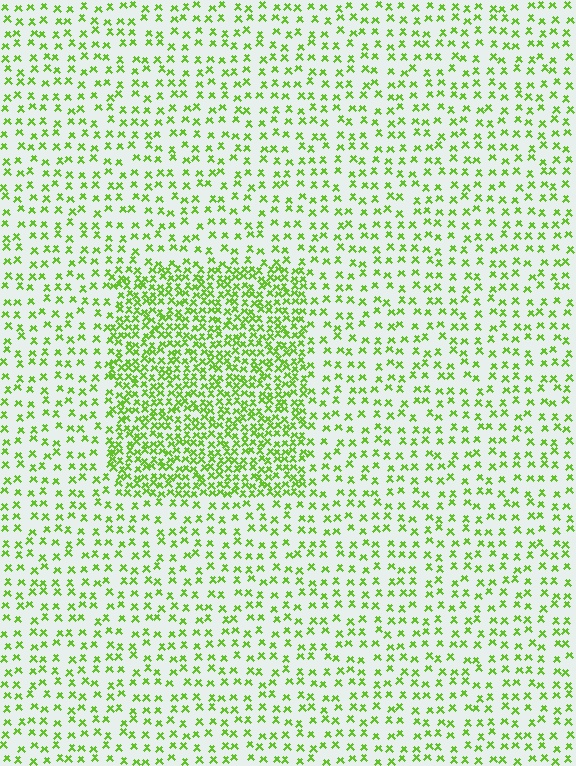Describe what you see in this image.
The image contains small lime elements arranged at two different densities. A rectangle-shaped region is visible where the elements are more densely packed than the surrounding area.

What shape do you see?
I see a rectangle.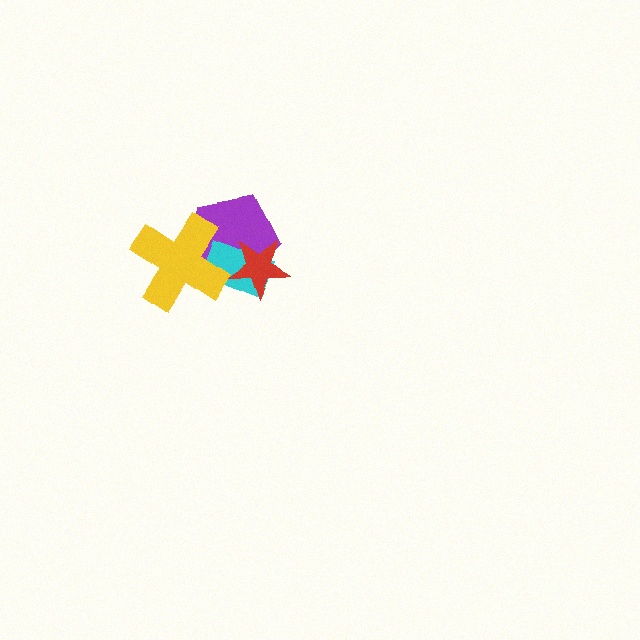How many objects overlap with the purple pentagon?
3 objects overlap with the purple pentagon.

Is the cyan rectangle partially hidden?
Yes, it is partially covered by another shape.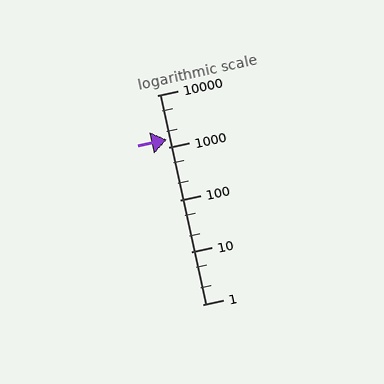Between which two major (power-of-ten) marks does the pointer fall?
The pointer is between 1000 and 10000.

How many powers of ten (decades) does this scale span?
The scale spans 4 decades, from 1 to 10000.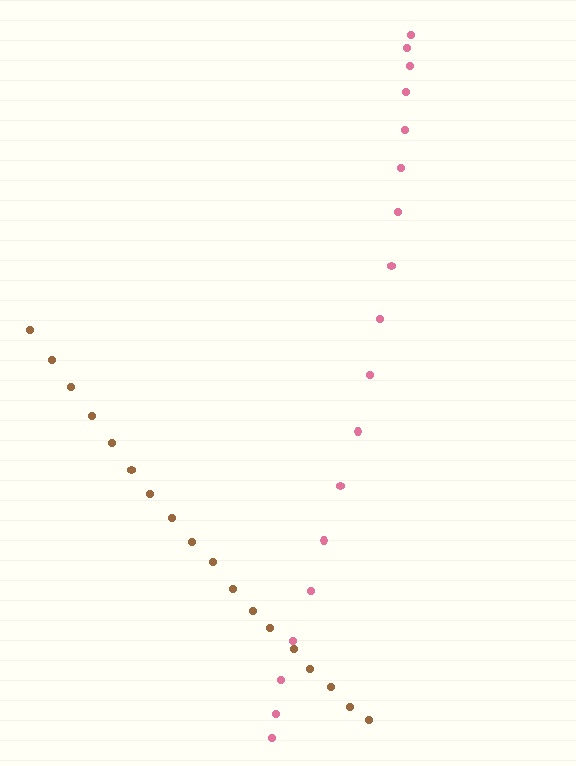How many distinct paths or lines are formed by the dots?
There are 2 distinct paths.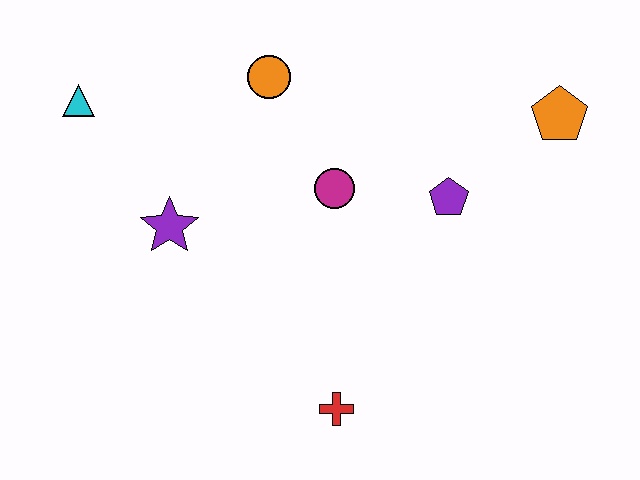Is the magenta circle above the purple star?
Yes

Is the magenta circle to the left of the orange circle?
No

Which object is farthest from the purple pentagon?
The cyan triangle is farthest from the purple pentagon.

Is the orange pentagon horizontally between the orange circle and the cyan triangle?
No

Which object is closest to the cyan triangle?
The purple star is closest to the cyan triangle.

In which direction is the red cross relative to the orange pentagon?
The red cross is below the orange pentagon.